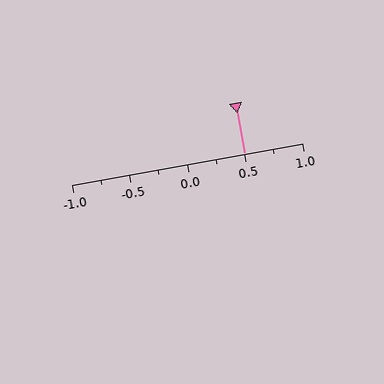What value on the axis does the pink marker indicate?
The marker indicates approximately 0.5.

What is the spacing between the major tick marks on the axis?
The major ticks are spaced 0.5 apart.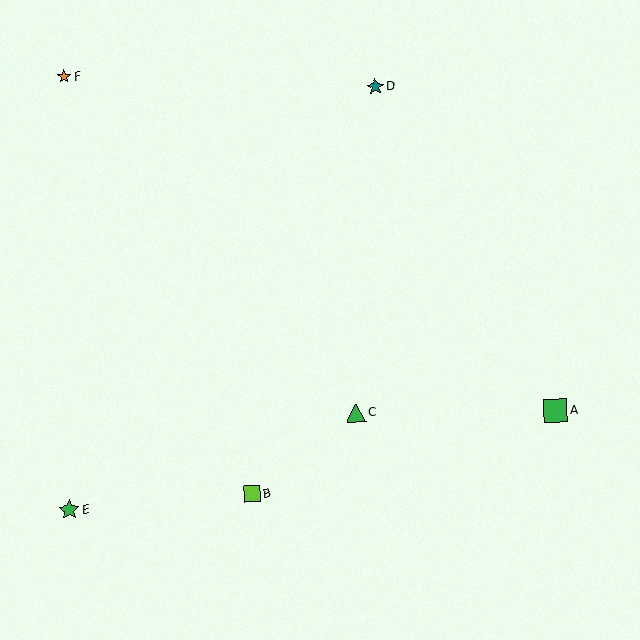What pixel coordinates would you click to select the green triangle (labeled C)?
Click at (356, 413) to select the green triangle C.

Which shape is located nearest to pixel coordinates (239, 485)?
The lime square (labeled B) at (252, 494) is nearest to that location.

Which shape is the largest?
The green square (labeled A) is the largest.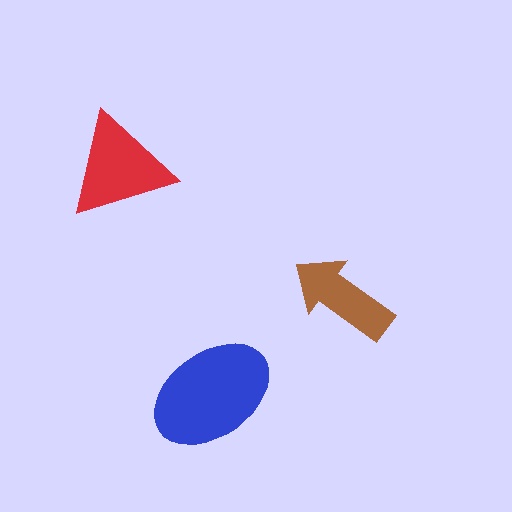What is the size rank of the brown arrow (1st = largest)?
3rd.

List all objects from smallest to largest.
The brown arrow, the red triangle, the blue ellipse.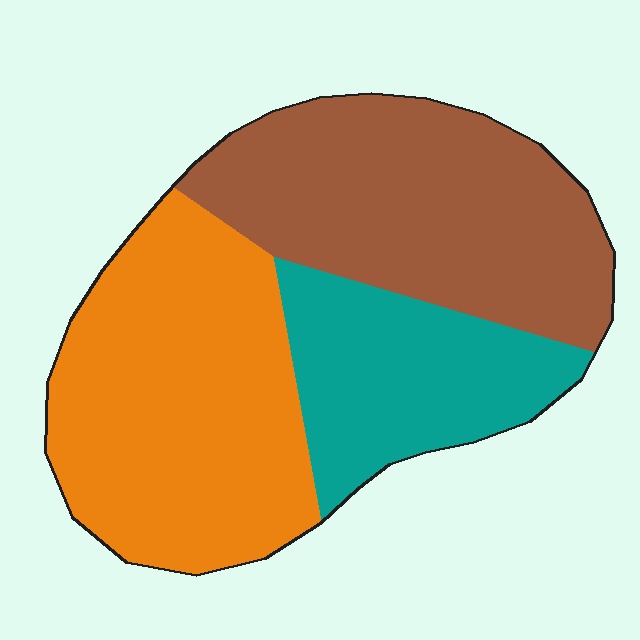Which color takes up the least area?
Teal, at roughly 20%.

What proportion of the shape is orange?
Orange covers about 40% of the shape.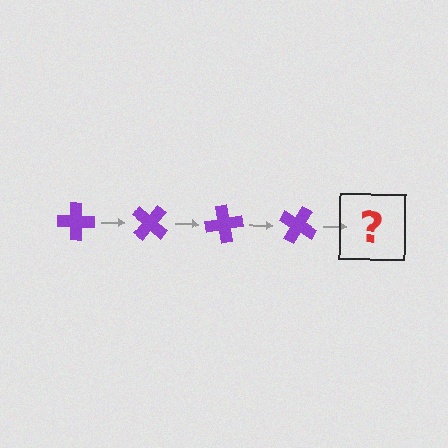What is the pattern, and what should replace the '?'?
The pattern is that the cross rotates 40 degrees each step. The '?' should be a purple cross rotated 160 degrees.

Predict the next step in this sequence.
The next step is a purple cross rotated 160 degrees.